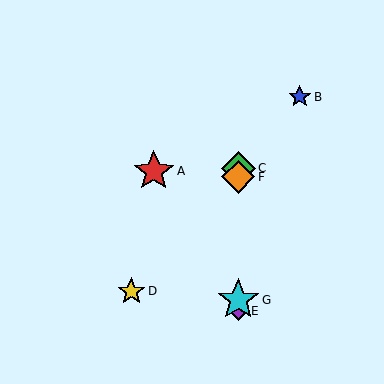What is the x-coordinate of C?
Object C is at x≈238.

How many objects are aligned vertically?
4 objects (C, E, F, G) are aligned vertically.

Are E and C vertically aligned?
Yes, both are at x≈238.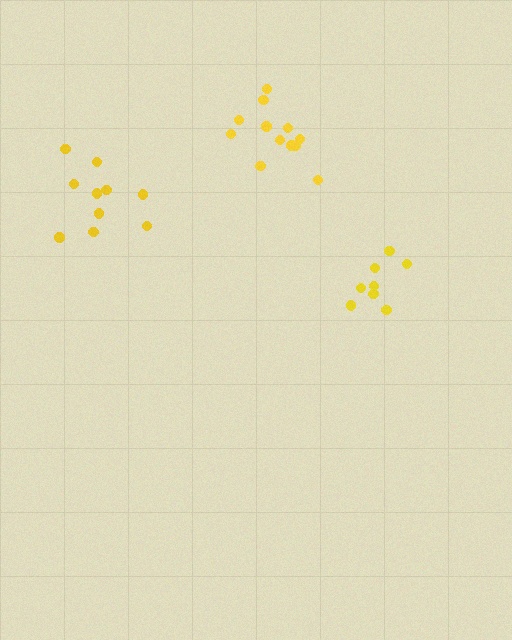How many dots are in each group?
Group 1: 10 dots, Group 2: 8 dots, Group 3: 12 dots (30 total).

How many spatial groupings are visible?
There are 3 spatial groupings.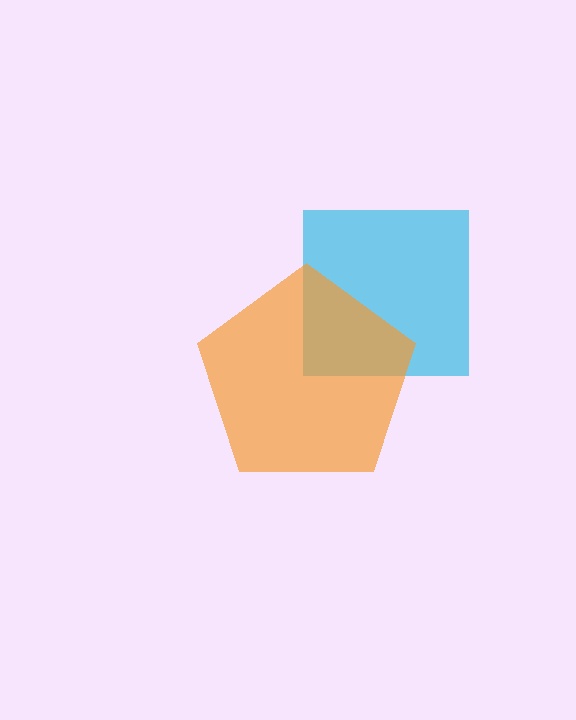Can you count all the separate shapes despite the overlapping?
Yes, there are 2 separate shapes.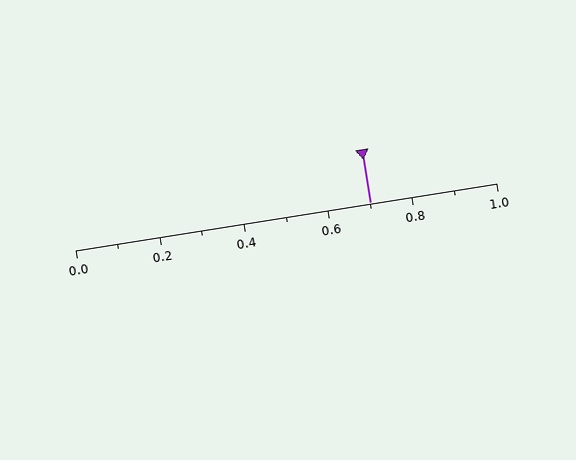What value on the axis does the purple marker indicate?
The marker indicates approximately 0.7.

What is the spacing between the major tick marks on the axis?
The major ticks are spaced 0.2 apart.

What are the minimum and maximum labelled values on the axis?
The axis runs from 0.0 to 1.0.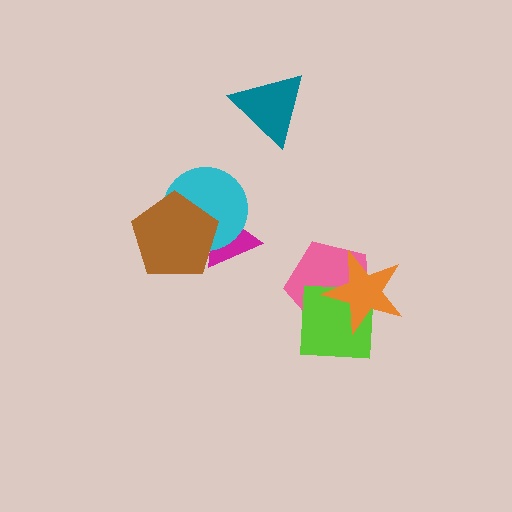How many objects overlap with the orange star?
2 objects overlap with the orange star.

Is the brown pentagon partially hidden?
No, no other shape covers it.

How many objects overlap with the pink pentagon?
2 objects overlap with the pink pentagon.